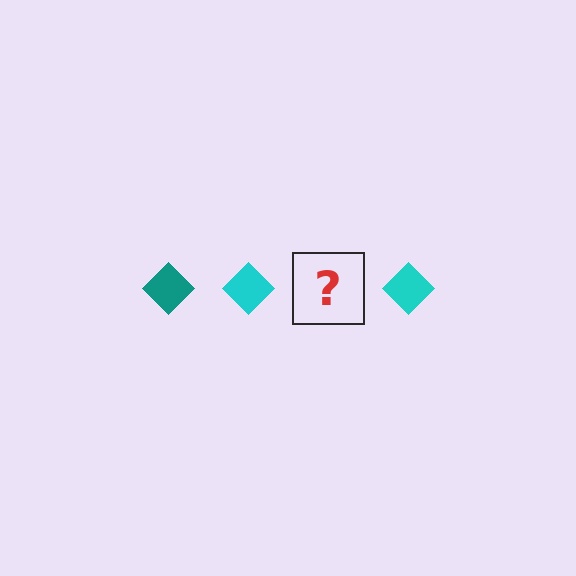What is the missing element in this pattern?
The missing element is a teal diamond.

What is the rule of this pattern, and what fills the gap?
The rule is that the pattern cycles through teal, cyan diamonds. The gap should be filled with a teal diamond.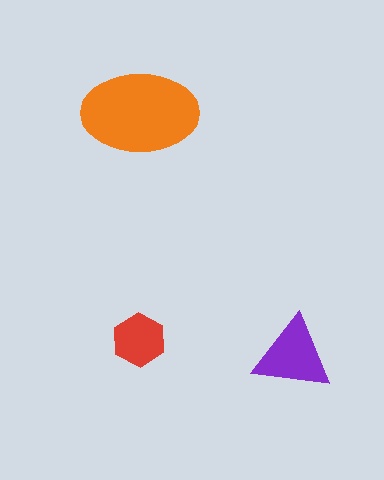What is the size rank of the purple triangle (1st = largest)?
2nd.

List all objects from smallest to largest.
The red hexagon, the purple triangle, the orange ellipse.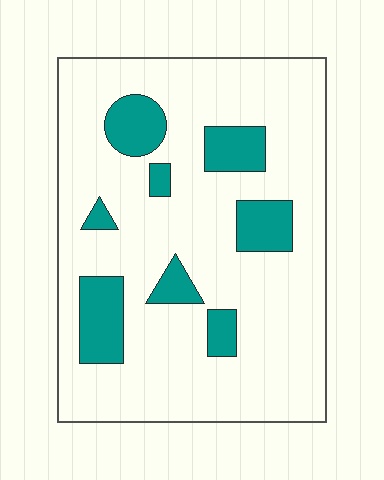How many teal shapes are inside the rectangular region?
8.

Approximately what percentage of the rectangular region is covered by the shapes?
Approximately 20%.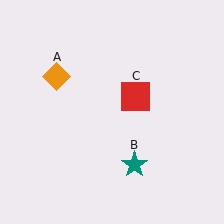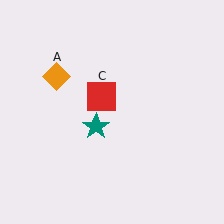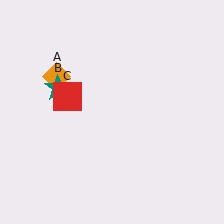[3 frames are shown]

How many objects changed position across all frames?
2 objects changed position: teal star (object B), red square (object C).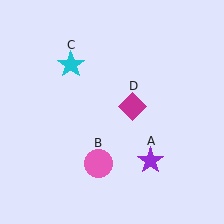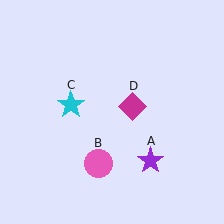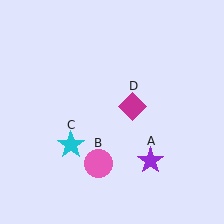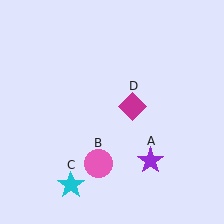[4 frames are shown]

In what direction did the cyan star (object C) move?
The cyan star (object C) moved down.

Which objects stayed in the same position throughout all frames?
Purple star (object A) and pink circle (object B) and magenta diamond (object D) remained stationary.